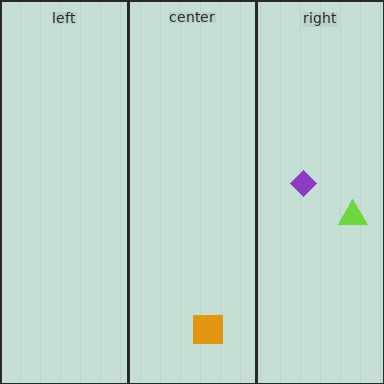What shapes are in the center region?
The orange square.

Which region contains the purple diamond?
The right region.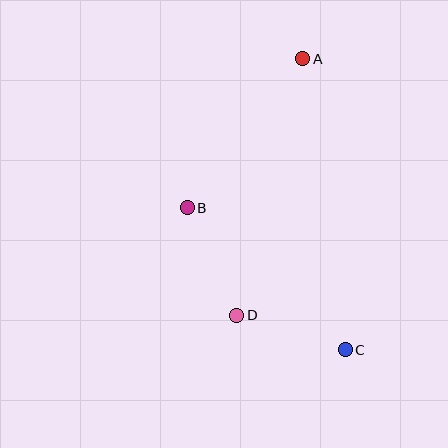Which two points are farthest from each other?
Points A and C are farthest from each other.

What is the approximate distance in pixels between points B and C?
The distance between B and C is approximately 213 pixels.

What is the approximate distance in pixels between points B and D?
The distance between B and D is approximately 118 pixels.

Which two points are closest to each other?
Points C and D are closest to each other.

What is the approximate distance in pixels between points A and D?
The distance between A and D is approximately 265 pixels.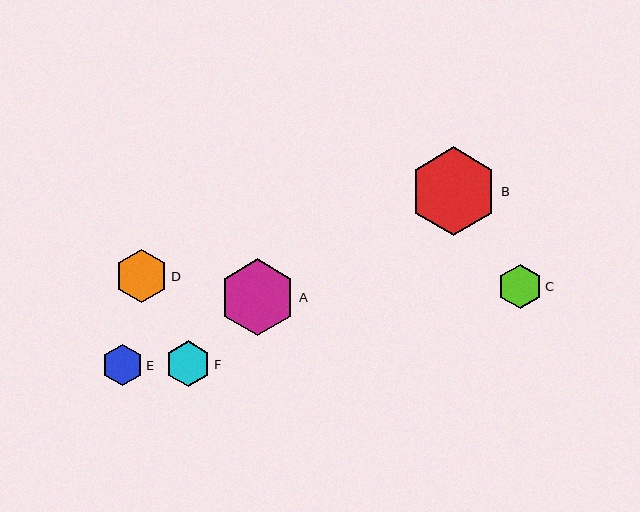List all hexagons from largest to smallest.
From largest to smallest: B, A, D, F, C, E.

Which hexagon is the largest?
Hexagon B is the largest with a size of approximately 88 pixels.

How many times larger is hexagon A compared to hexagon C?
Hexagon A is approximately 1.7 times the size of hexagon C.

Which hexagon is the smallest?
Hexagon E is the smallest with a size of approximately 41 pixels.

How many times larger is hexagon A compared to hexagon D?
Hexagon A is approximately 1.4 times the size of hexagon D.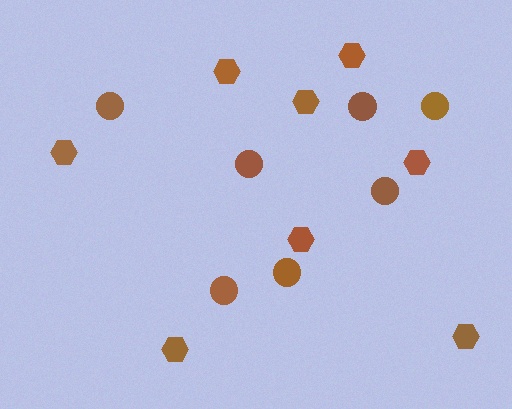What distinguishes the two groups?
There are 2 groups: one group of hexagons (8) and one group of circles (7).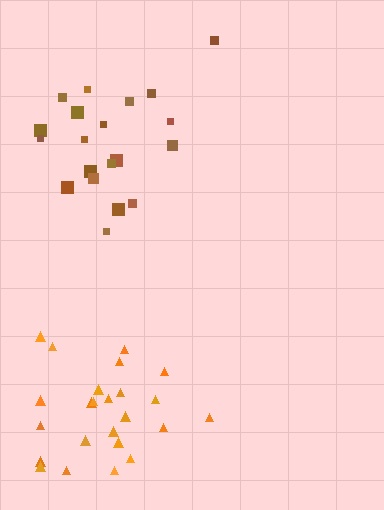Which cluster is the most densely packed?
Orange.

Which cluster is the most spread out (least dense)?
Brown.